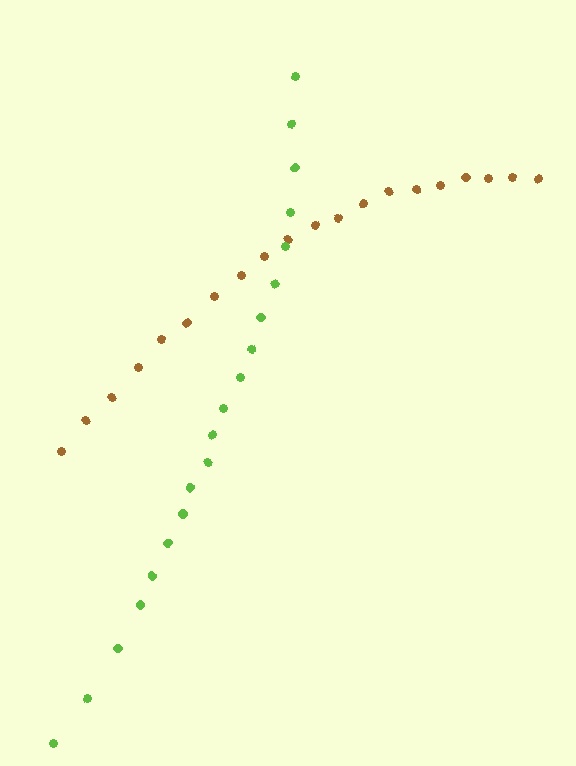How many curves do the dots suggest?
There are 2 distinct paths.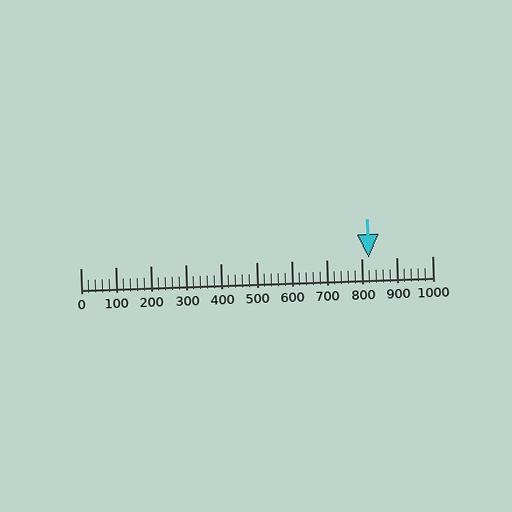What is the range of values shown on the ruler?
The ruler shows values from 0 to 1000.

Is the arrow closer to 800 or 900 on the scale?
The arrow is closer to 800.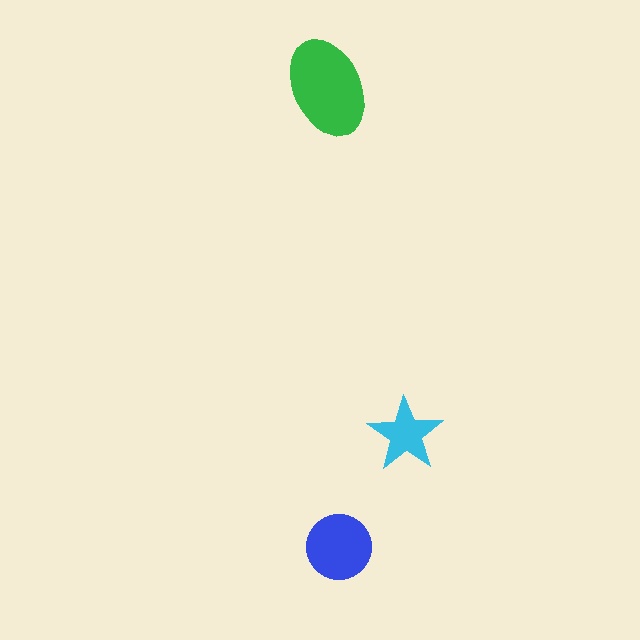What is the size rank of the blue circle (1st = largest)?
2nd.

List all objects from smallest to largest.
The cyan star, the blue circle, the green ellipse.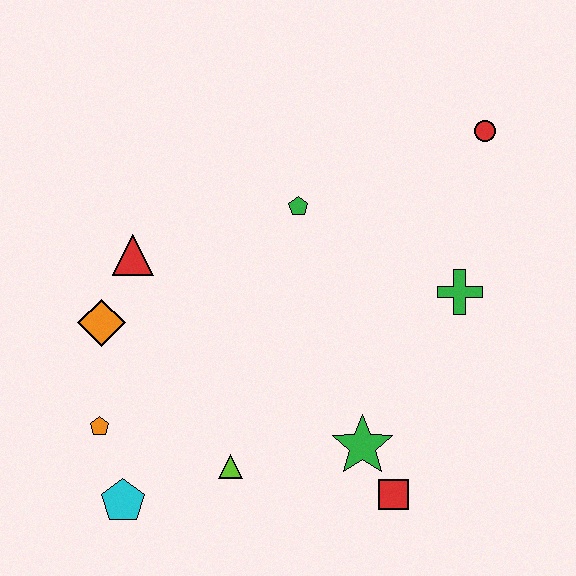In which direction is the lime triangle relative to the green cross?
The lime triangle is to the left of the green cross.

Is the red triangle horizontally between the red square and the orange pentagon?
Yes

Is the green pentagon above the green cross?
Yes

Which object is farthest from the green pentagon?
The cyan pentagon is farthest from the green pentagon.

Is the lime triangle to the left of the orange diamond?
No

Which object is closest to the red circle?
The green cross is closest to the red circle.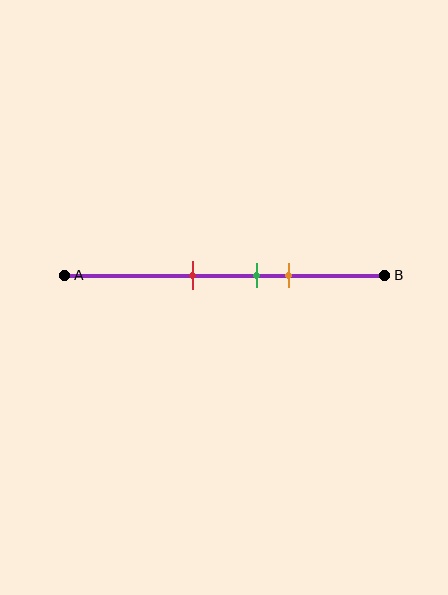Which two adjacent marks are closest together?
The green and orange marks are the closest adjacent pair.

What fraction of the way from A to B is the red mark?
The red mark is approximately 40% (0.4) of the way from A to B.